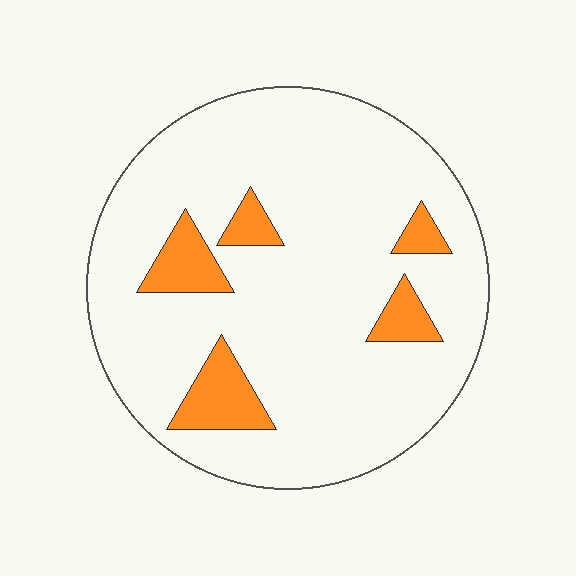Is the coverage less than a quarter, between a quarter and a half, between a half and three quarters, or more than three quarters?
Less than a quarter.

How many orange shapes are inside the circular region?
5.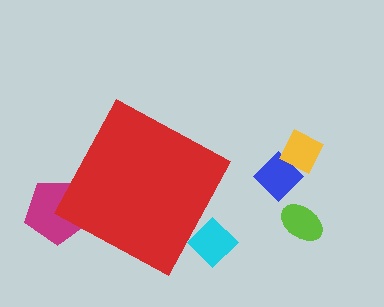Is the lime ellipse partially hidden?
No, the lime ellipse is fully visible.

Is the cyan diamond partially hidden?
Yes, the cyan diamond is partially hidden behind the red diamond.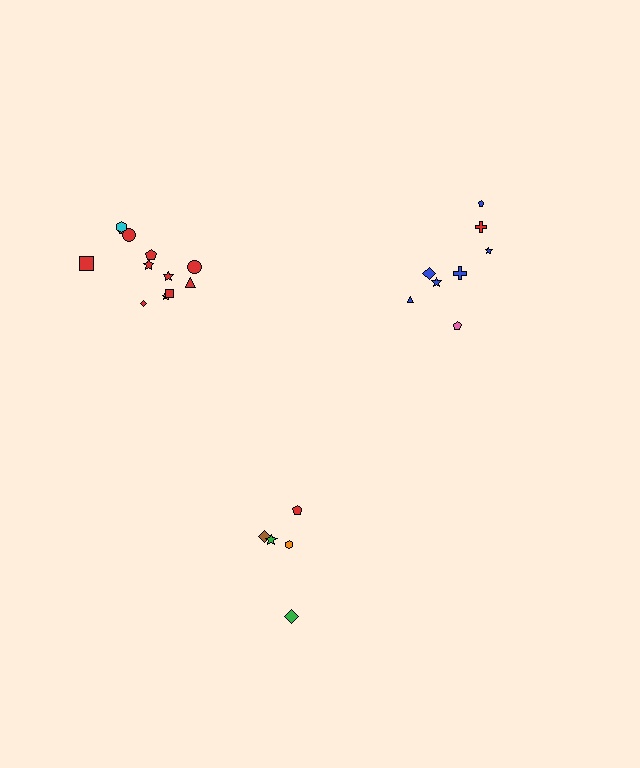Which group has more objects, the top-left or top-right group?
The top-left group.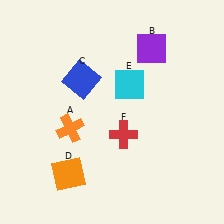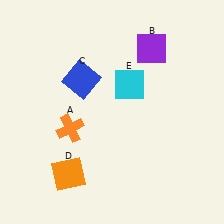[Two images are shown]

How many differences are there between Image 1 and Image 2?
There is 1 difference between the two images.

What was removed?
The red cross (F) was removed in Image 2.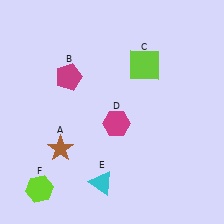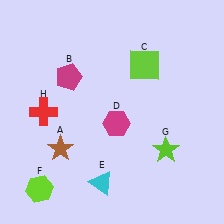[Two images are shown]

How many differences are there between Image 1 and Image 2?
There are 2 differences between the two images.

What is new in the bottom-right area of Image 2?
A lime star (G) was added in the bottom-right area of Image 2.